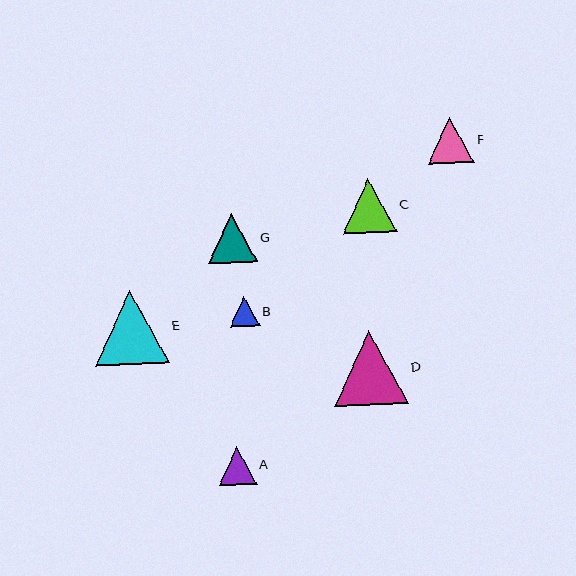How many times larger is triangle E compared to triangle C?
Triangle E is approximately 1.4 times the size of triangle C.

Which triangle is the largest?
Triangle D is the largest with a size of approximately 74 pixels.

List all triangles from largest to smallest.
From largest to smallest: D, E, C, G, F, A, B.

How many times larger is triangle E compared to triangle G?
Triangle E is approximately 1.5 times the size of triangle G.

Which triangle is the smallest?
Triangle B is the smallest with a size of approximately 30 pixels.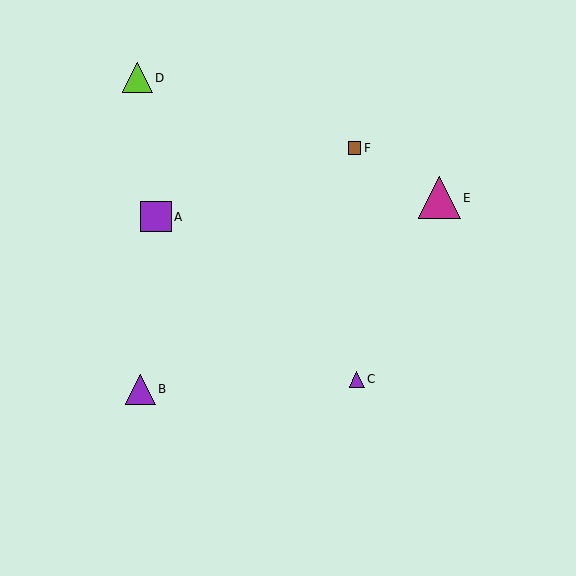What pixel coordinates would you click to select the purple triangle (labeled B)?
Click at (140, 389) to select the purple triangle B.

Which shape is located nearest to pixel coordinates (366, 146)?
The brown square (labeled F) at (355, 148) is nearest to that location.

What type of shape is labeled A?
Shape A is a purple square.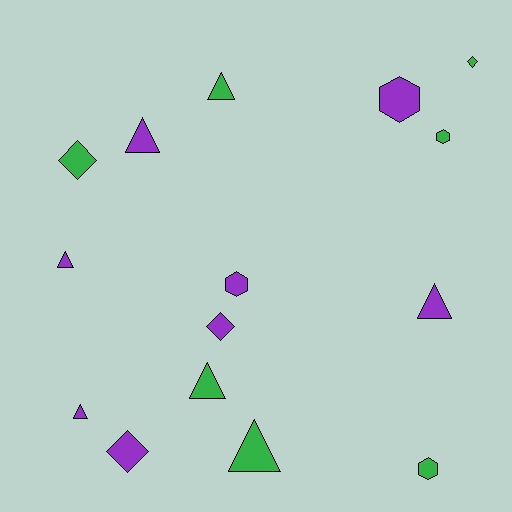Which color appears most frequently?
Purple, with 8 objects.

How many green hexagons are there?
There are 2 green hexagons.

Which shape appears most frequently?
Triangle, with 7 objects.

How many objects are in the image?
There are 15 objects.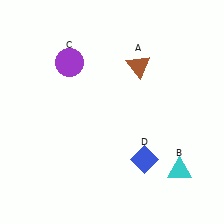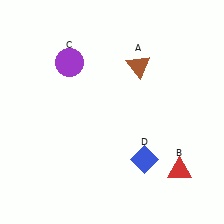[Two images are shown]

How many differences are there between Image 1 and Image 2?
There is 1 difference between the two images.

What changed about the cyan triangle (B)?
In Image 1, B is cyan. In Image 2, it changed to red.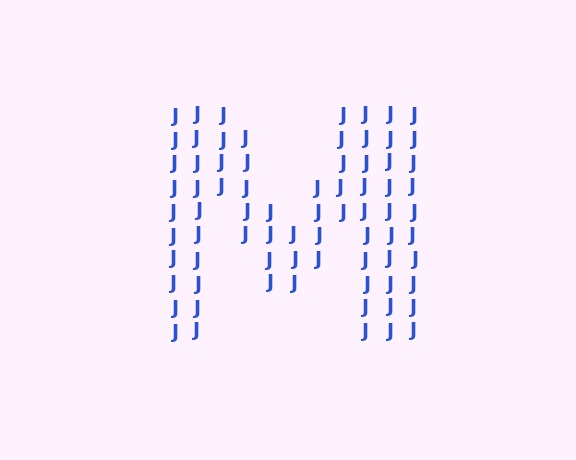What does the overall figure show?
The overall figure shows the letter M.